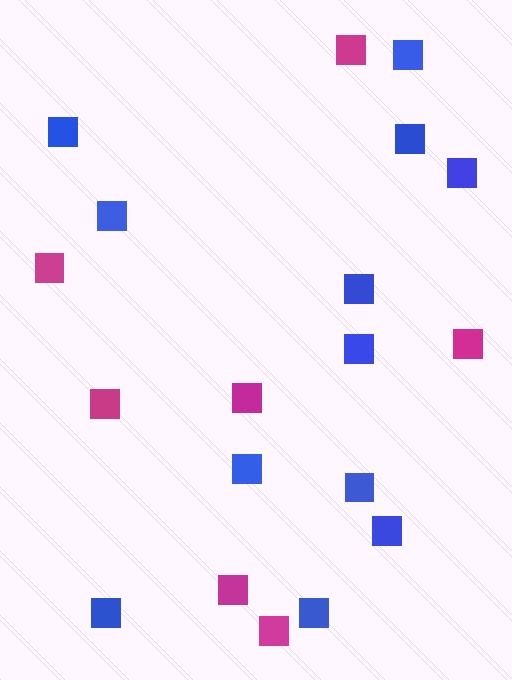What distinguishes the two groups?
There are 2 groups: one group of blue squares (12) and one group of magenta squares (7).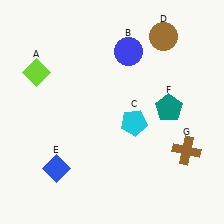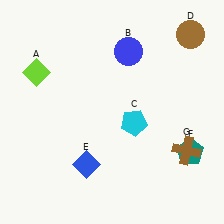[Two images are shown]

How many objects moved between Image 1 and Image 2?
3 objects moved between the two images.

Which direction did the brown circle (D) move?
The brown circle (D) moved right.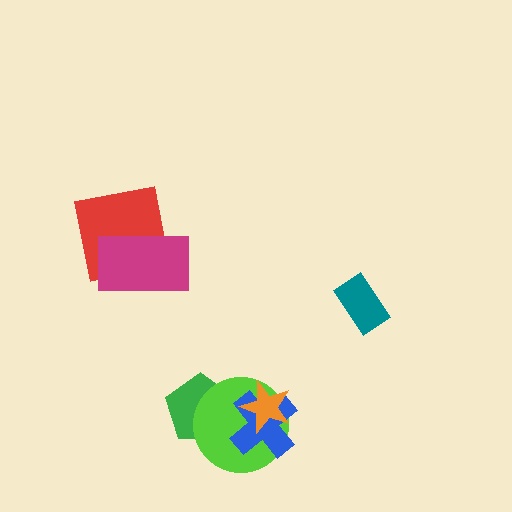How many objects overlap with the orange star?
2 objects overlap with the orange star.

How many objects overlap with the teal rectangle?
0 objects overlap with the teal rectangle.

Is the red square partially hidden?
Yes, it is partially covered by another shape.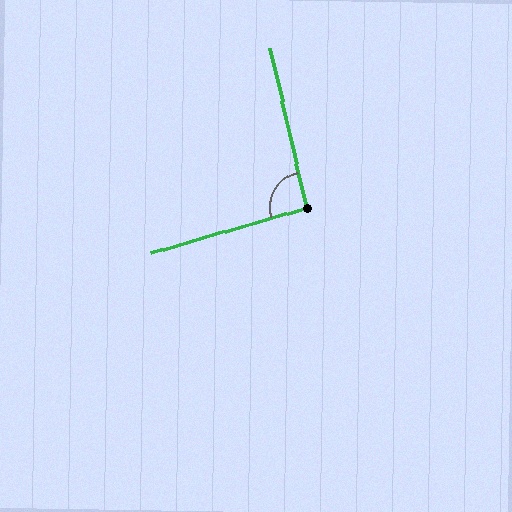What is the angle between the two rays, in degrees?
Approximately 94 degrees.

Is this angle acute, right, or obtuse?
It is approximately a right angle.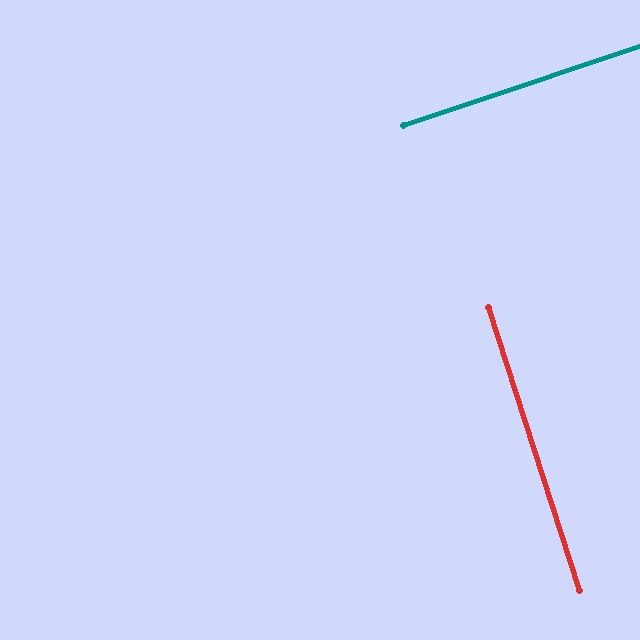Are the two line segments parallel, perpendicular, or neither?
Perpendicular — they meet at approximately 89°.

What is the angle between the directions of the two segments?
Approximately 89 degrees.